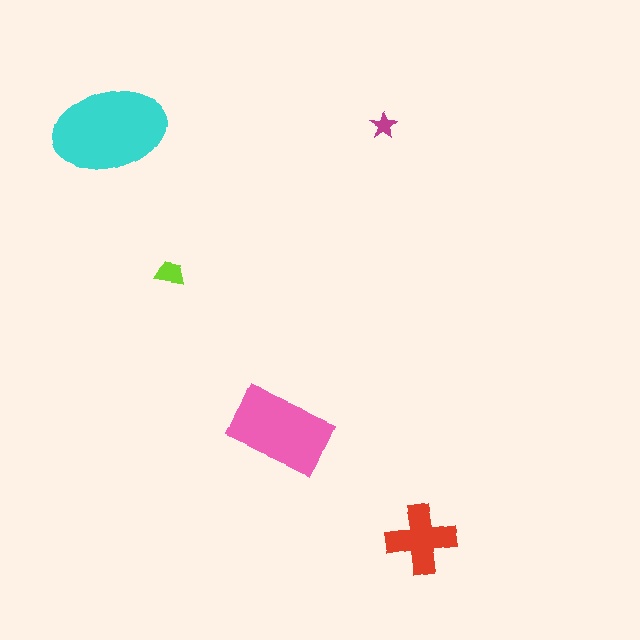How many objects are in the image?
There are 5 objects in the image.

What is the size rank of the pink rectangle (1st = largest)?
2nd.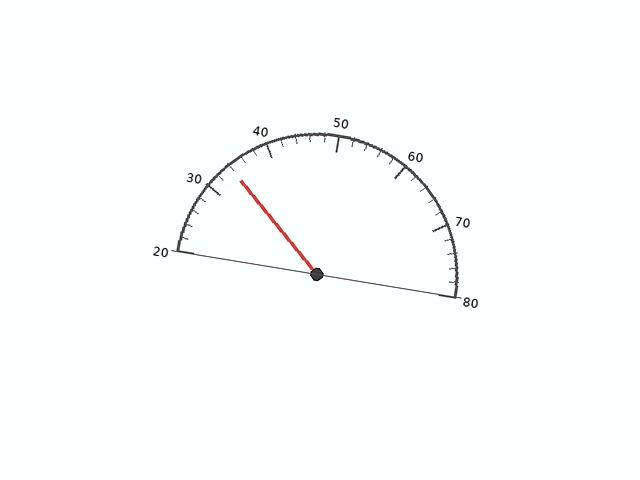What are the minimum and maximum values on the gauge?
The gauge ranges from 20 to 80.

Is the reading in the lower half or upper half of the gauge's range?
The reading is in the lower half of the range (20 to 80).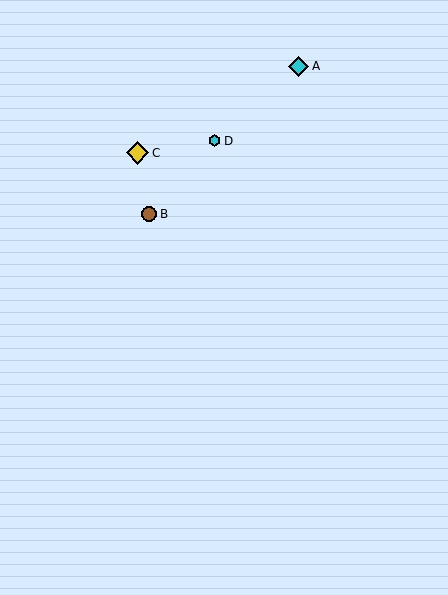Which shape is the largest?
The yellow diamond (labeled C) is the largest.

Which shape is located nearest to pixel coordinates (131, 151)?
The yellow diamond (labeled C) at (138, 153) is nearest to that location.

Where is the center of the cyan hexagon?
The center of the cyan hexagon is at (215, 141).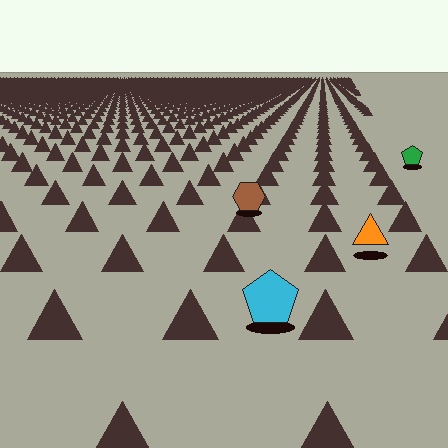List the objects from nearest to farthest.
From nearest to farthest: the cyan pentagon, the orange triangle, the brown hexagon, the green pentagon.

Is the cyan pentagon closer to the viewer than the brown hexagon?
Yes. The cyan pentagon is closer — you can tell from the texture gradient: the ground texture is coarser near it.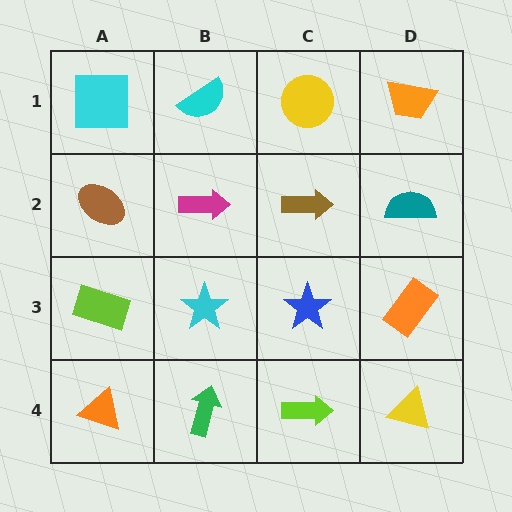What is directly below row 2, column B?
A cyan star.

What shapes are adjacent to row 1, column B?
A magenta arrow (row 2, column B), a cyan square (row 1, column A), a yellow circle (row 1, column C).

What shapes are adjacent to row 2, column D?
An orange trapezoid (row 1, column D), an orange rectangle (row 3, column D), a brown arrow (row 2, column C).